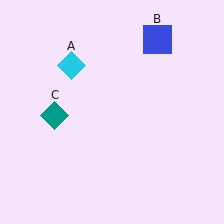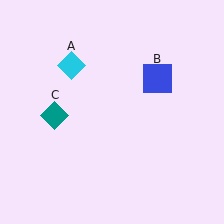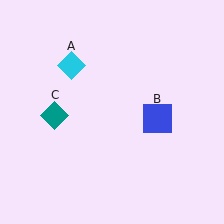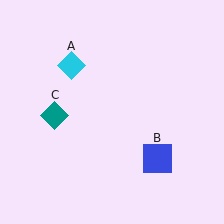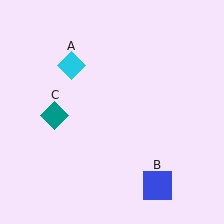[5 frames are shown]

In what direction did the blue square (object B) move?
The blue square (object B) moved down.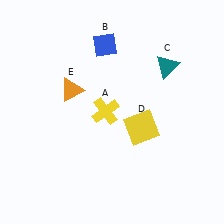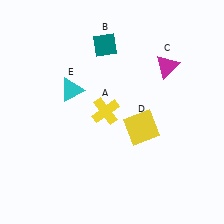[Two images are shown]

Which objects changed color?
B changed from blue to teal. C changed from teal to magenta. E changed from orange to cyan.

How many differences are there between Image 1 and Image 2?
There are 3 differences between the two images.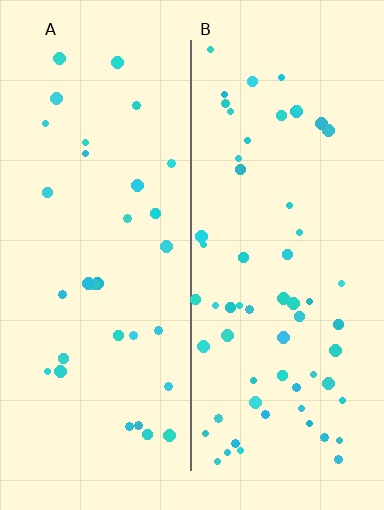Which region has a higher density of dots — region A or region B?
B (the right).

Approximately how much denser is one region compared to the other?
Approximately 1.8× — region B over region A.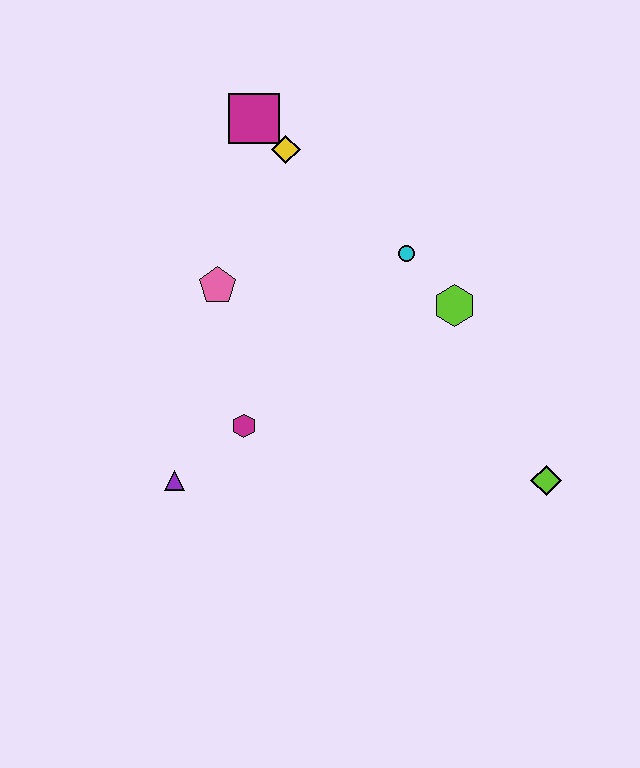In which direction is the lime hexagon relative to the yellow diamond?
The lime hexagon is to the right of the yellow diamond.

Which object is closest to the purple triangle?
The magenta hexagon is closest to the purple triangle.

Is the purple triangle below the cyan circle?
Yes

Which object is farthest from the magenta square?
The lime diamond is farthest from the magenta square.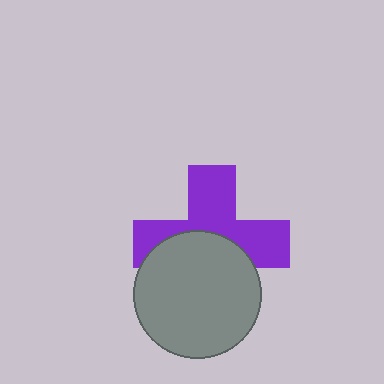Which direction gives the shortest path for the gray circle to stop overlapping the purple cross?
Moving down gives the shortest separation.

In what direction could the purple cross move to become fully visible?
The purple cross could move up. That would shift it out from behind the gray circle entirely.